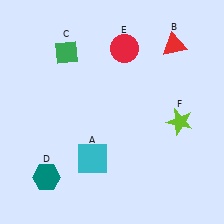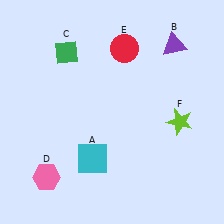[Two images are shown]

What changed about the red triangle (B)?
In Image 1, B is red. In Image 2, it changed to purple.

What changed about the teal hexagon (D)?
In Image 1, D is teal. In Image 2, it changed to pink.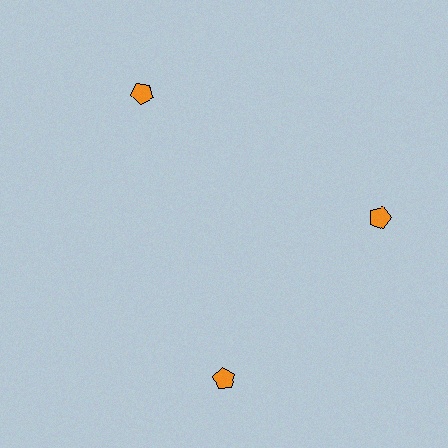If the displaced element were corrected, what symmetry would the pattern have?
It would have 3-fold rotational symmetry — the pattern would map onto itself every 120 degrees.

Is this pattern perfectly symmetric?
No. The 3 orange pentagons are arranged in a ring, but one element near the 7 o'clock position is rotated out of alignment along the ring, breaking the 3-fold rotational symmetry.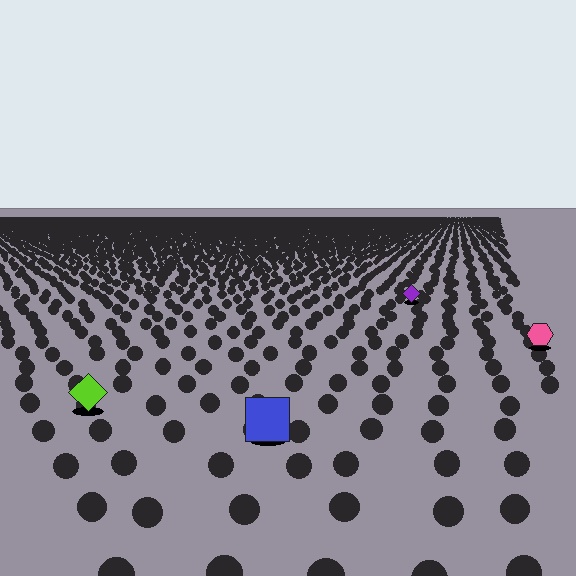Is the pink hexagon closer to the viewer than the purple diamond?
Yes. The pink hexagon is closer — you can tell from the texture gradient: the ground texture is coarser near it.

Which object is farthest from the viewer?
The purple diamond is farthest from the viewer. It appears smaller and the ground texture around it is denser.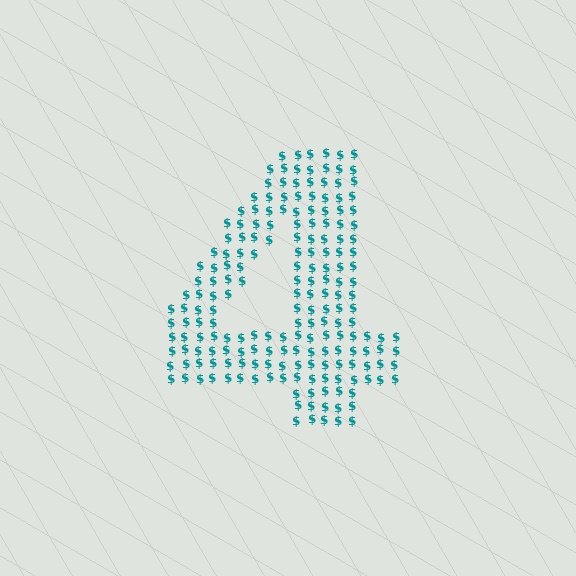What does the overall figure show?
The overall figure shows the digit 4.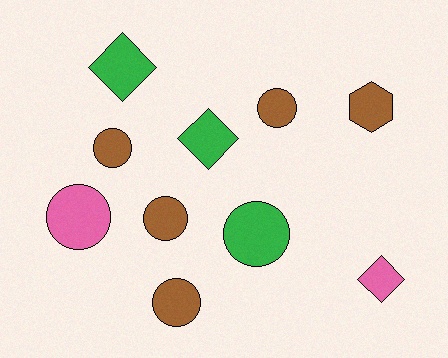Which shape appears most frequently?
Circle, with 6 objects.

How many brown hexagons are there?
There is 1 brown hexagon.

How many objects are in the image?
There are 10 objects.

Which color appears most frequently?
Brown, with 5 objects.